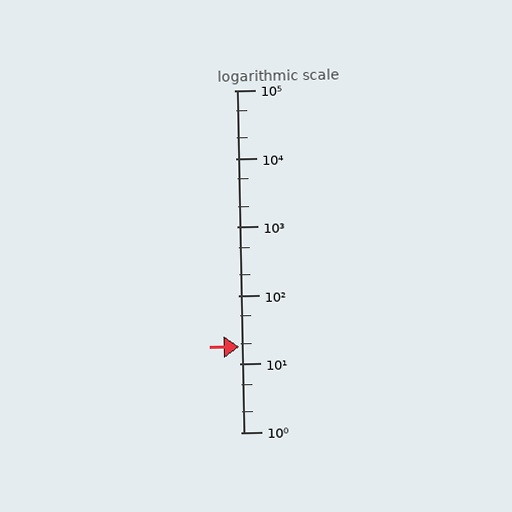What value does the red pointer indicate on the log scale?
The pointer indicates approximately 18.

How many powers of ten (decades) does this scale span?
The scale spans 5 decades, from 1 to 100000.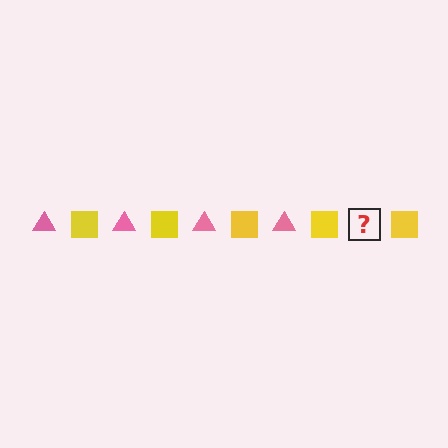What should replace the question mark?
The question mark should be replaced with a pink triangle.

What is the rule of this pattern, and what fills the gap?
The rule is that the pattern alternates between pink triangle and yellow square. The gap should be filled with a pink triangle.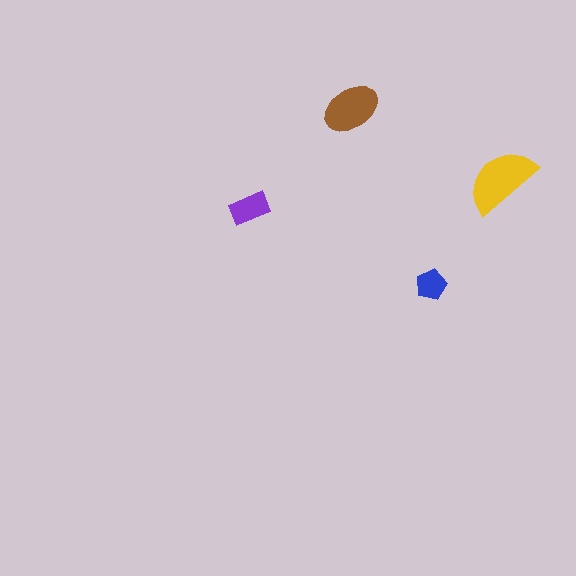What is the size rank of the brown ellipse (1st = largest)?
2nd.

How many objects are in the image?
There are 4 objects in the image.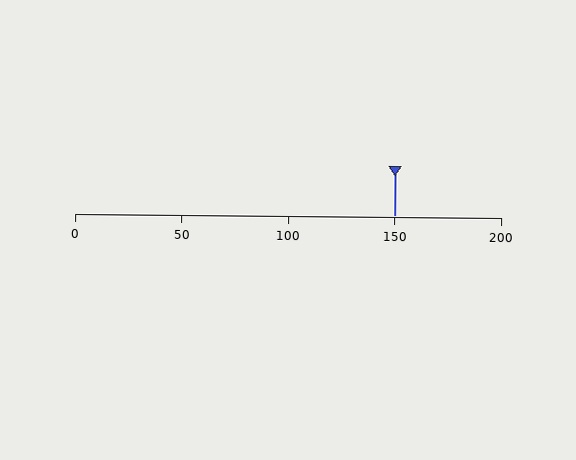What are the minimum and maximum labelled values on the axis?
The axis runs from 0 to 200.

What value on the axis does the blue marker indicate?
The marker indicates approximately 150.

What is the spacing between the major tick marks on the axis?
The major ticks are spaced 50 apart.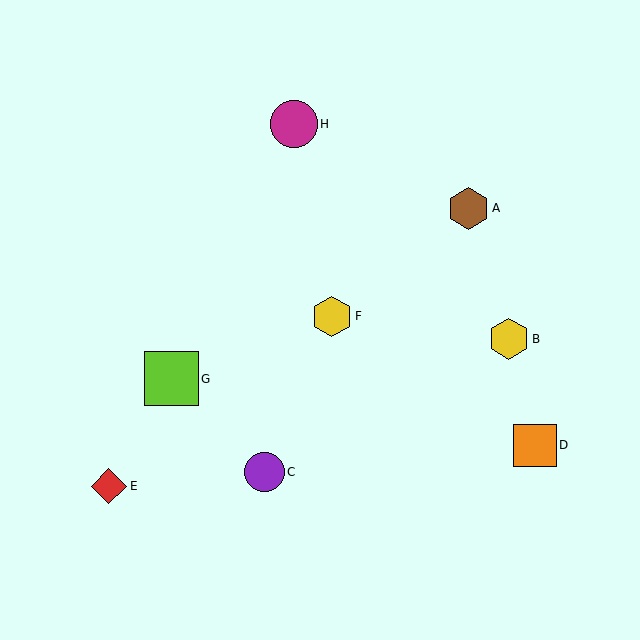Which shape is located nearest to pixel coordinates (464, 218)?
The brown hexagon (labeled A) at (468, 208) is nearest to that location.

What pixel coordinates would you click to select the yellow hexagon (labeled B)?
Click at (509, 339) to select the yellow hexagon B.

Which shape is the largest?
The lime square (labeled G) is the largest.